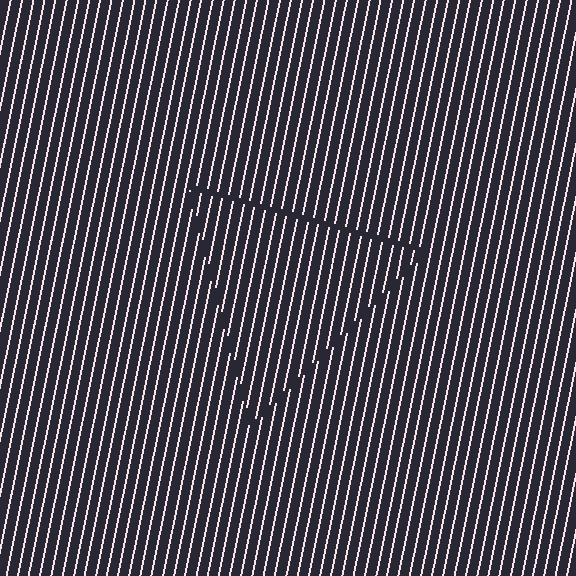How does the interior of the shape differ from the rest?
The interior of the shape contains the same grating, shifted by half a period — the contour is defined by the phase discontinuity where line-ends from the inner and outer gratings abut.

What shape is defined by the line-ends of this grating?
An illusory triangle. The interior of the shape contains the same grating, shifted by half a period — the contour is defined by the phase discontinuity where line-ends from the inner and outer gratings abut.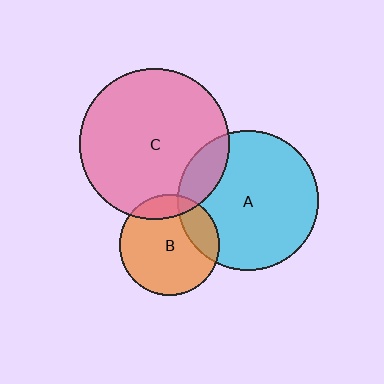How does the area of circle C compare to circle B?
Approximately 2.3 times.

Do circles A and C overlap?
Yes.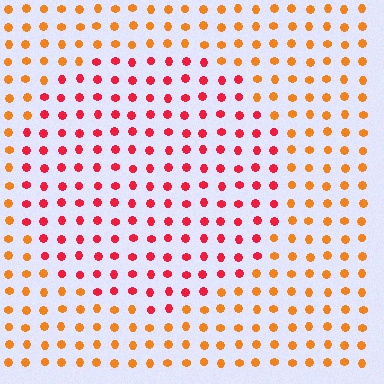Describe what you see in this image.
The image is filled with small orange elements in a uniform arrangement. A circle-shaped region is visible where the elements are tinted to a slightly different hue, forming a subtle color boundary.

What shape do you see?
I see a circle.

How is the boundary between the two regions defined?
The boundary is defined purely by a slight shift in hue (about 39 degrees). Spacing, size, and orientation are identical on both sides.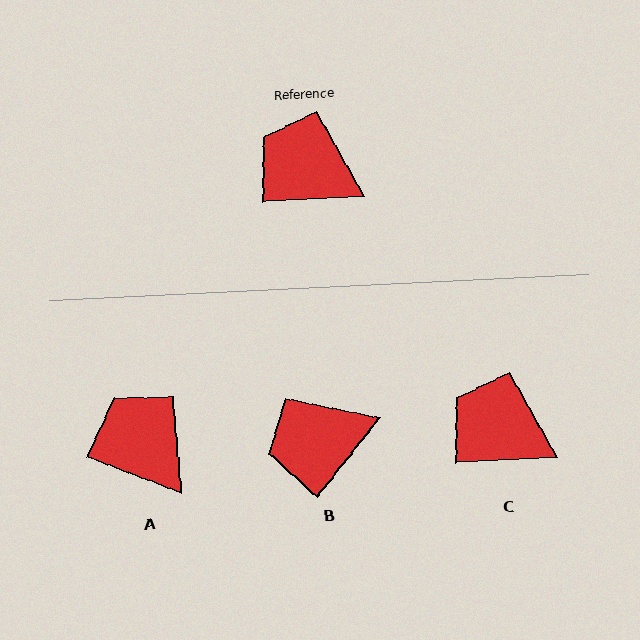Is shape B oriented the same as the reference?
No, it is off by about 48 degrees.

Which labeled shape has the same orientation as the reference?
C.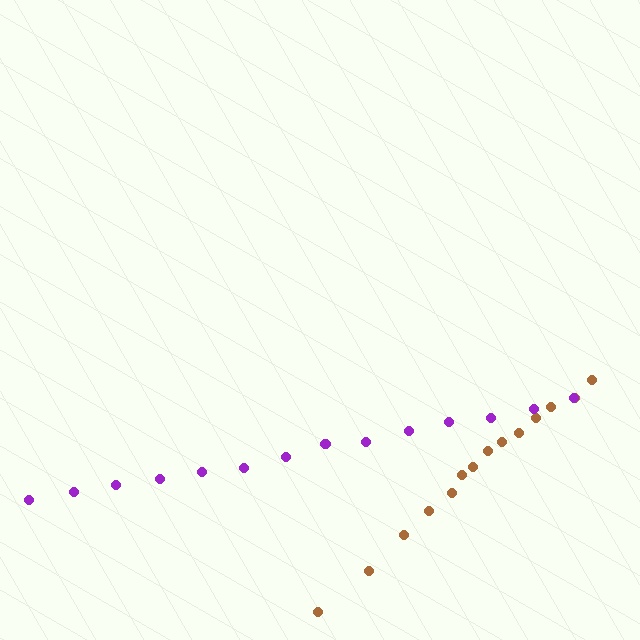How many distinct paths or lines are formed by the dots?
There are 2 distinct paths.